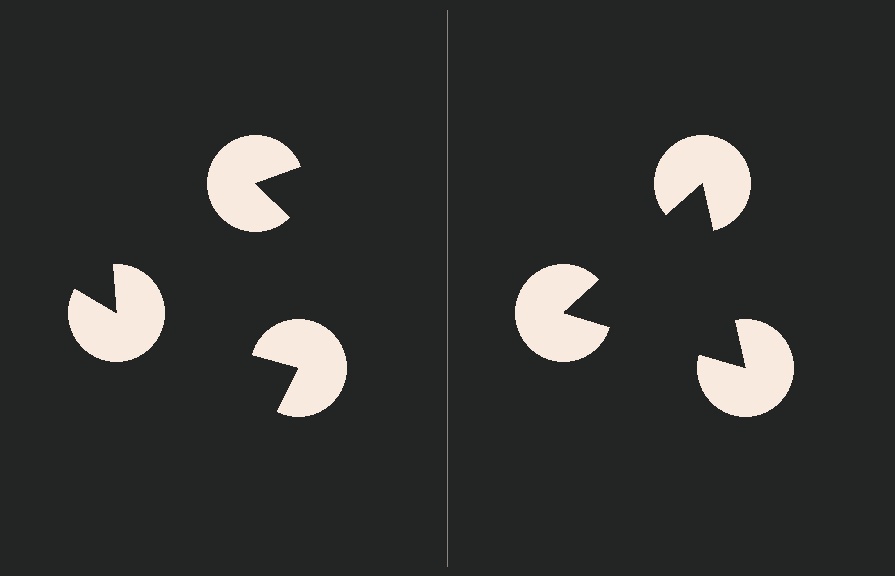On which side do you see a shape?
An illusory triangle appears on the right side. On the left side the wedge cuts are rotated, so no coherent shape forms.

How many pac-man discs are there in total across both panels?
6 — 3 on each side.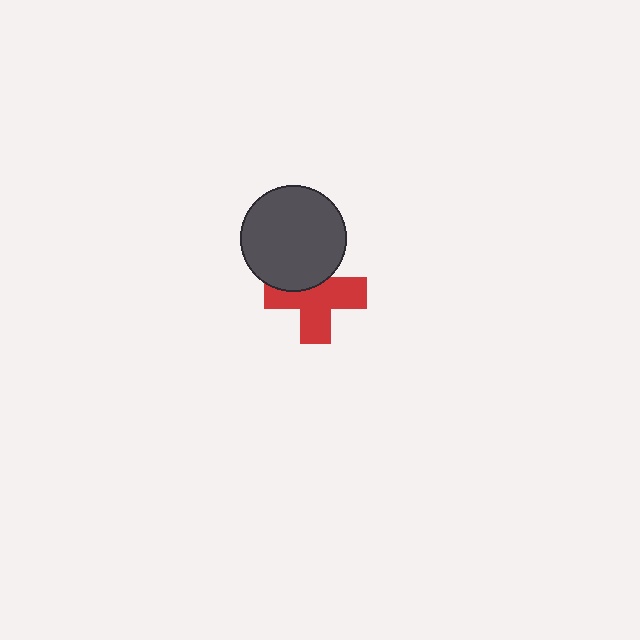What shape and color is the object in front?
The object in front is a dark gray circle.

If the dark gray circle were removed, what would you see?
You would see the complete red cross.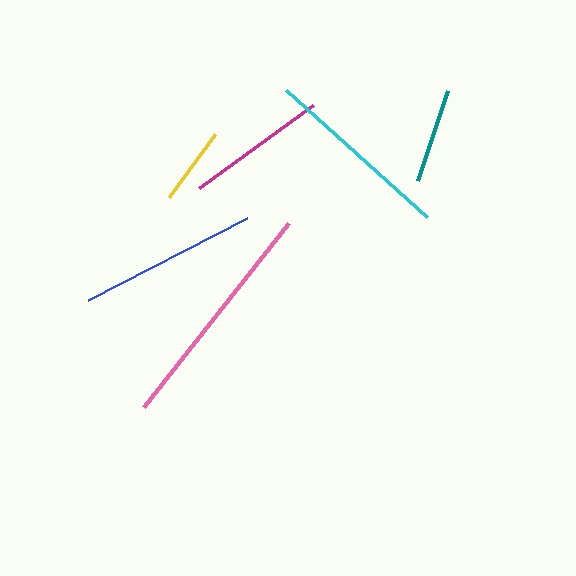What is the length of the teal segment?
The teal segment is approximately 94 pixels long.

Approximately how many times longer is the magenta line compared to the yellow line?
The magenta line is approximately 1.8 times the length of the yellow line.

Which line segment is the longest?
The pink line is the longest at approximately 234 pixels.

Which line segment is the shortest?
The yellow line is the shortest at approximately 79 pixels.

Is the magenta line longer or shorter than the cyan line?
The cyan line is longer than the magenta line.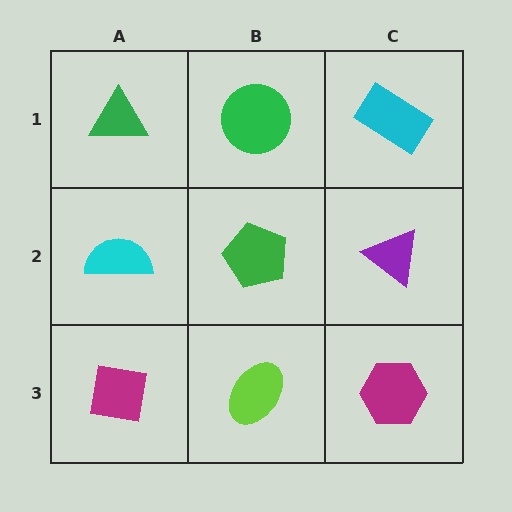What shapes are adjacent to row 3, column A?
A cyan semicircle (row 2, column A), a lime ellipse (row 3, column B).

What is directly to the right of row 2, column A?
A green pentagon.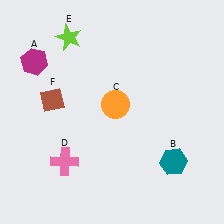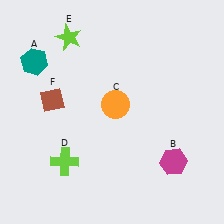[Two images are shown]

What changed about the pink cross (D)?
In Image 1, D is pink. In Image 2, it changed to lime.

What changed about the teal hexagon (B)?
In Image 1, B is teal. In Image 2, it changed to magenta.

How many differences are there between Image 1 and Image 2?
There are 3 differences between the two images.